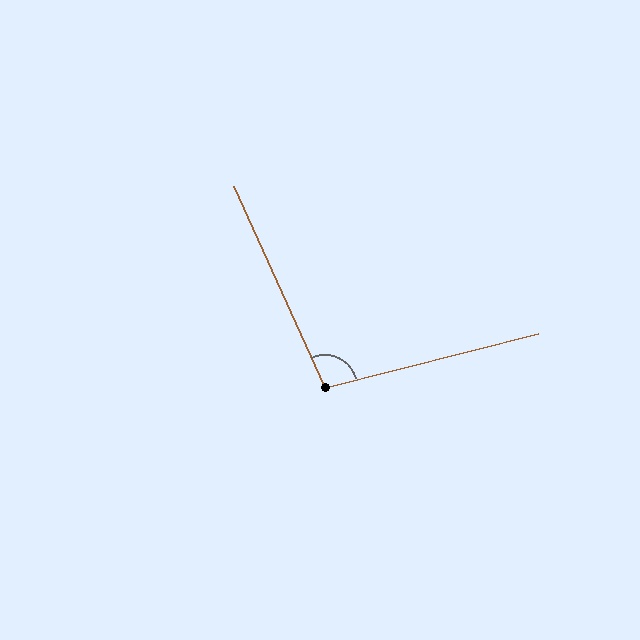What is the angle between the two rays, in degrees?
Approximately 100 degrees.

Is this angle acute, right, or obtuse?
It is obtuse.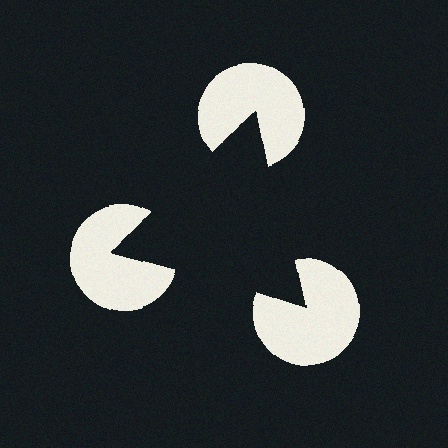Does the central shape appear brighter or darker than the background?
It typically appears slightly darker than the background, even though no actual brightness change is drawn.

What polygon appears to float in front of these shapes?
An illusory triangle — its edges are inferred from the aligned wedge cuts in the pac-man discs, not physically drawn.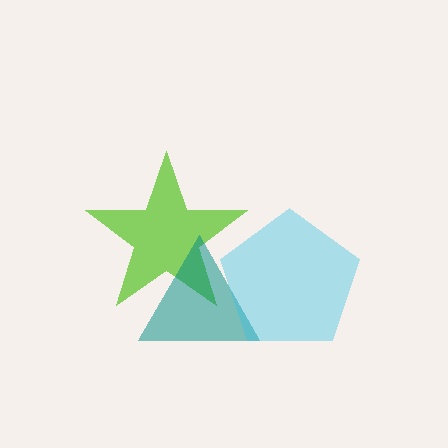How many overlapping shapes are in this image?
There are 3 overlapping shapes in the image.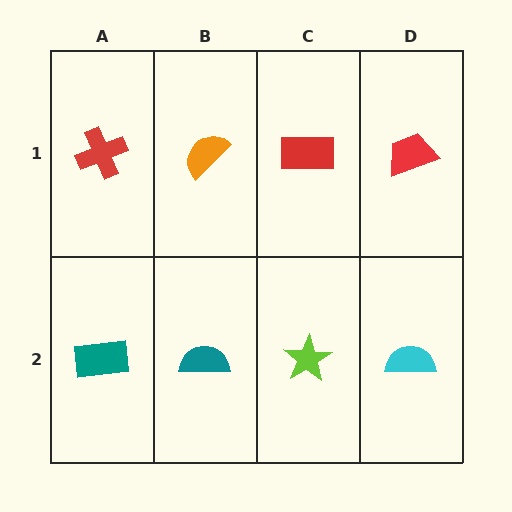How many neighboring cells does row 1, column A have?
2.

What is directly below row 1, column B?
A teal semicircle.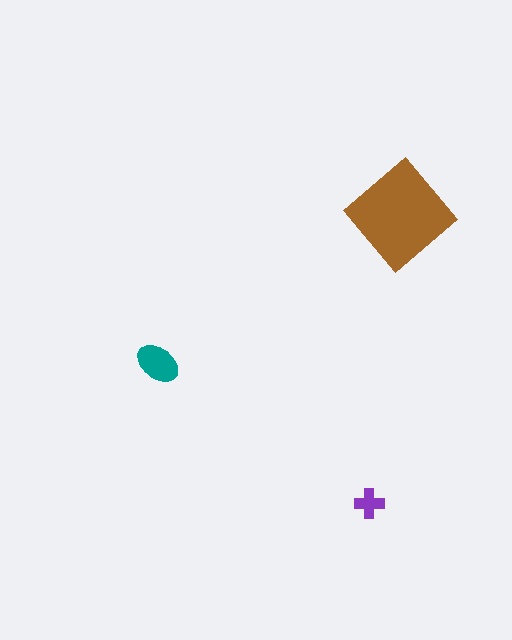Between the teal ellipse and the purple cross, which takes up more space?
The teal ellipse.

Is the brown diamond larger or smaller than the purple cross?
Larger.